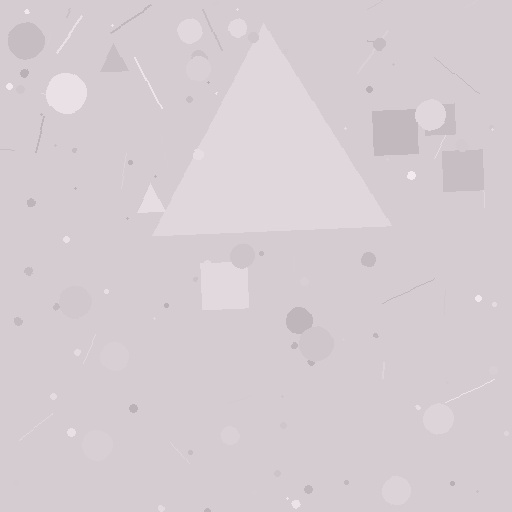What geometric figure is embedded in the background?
A triangle is embedded in the background.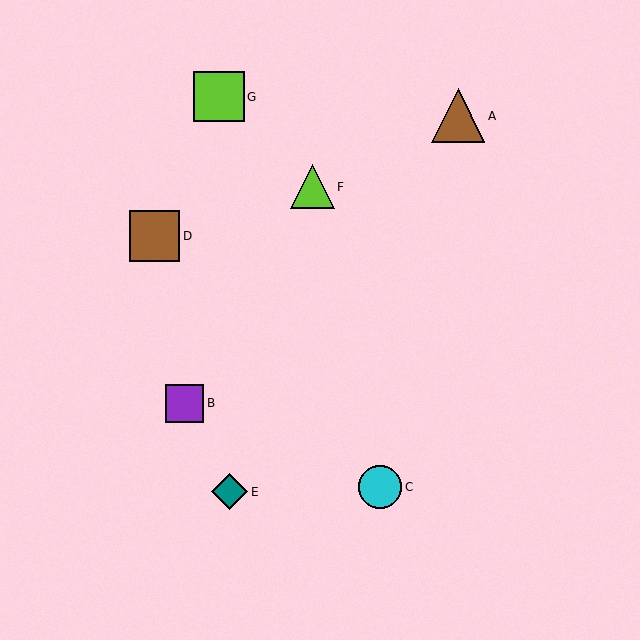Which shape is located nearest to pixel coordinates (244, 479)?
The teal diamond (labeled E) at (230, 492) is nearest to that location.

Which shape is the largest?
The brown triangle (labeled A) is the largest.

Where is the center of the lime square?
The center of the lime square is at (219, 97).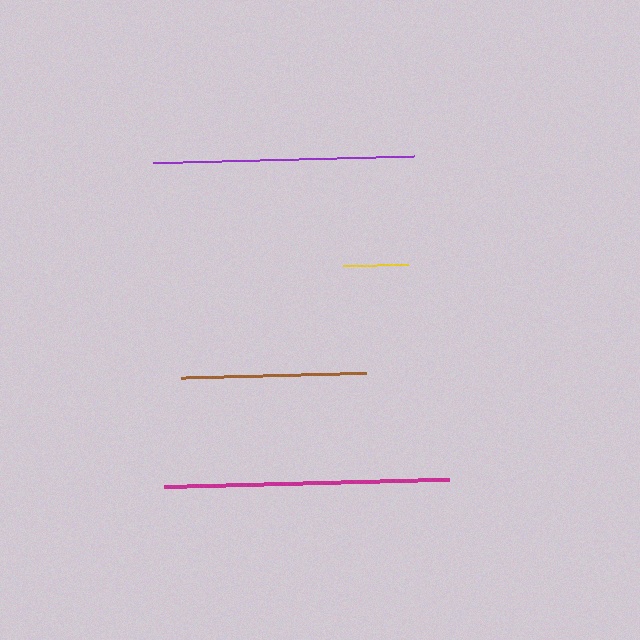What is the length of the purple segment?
The purple segment is approximately 262 pixels long.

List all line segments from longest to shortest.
From longest to shortest: magenta, purple, brown, yellow.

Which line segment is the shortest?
The yellow line is the shortest at approximately 64 pixels.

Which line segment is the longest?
The magenta line is the longest at approximately 285 pixels.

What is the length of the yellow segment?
The yellow segment is approximately 64 pixels long.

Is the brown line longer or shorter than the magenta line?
The magenta line is longer than the brown line.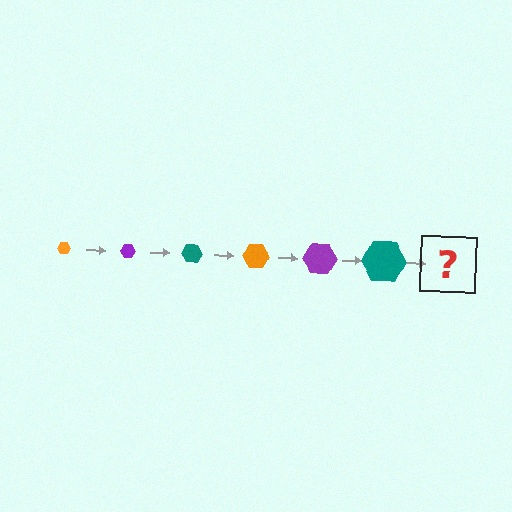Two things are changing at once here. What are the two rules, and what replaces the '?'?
The two rules are that the hexagon grows larger each step and the color cycles through orange, purple, and teal. The '?' should be an orange hexagon, larger than the previous one.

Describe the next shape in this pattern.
It should be an orange hexagon, larger than the previous one.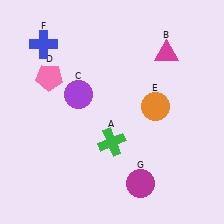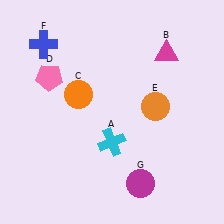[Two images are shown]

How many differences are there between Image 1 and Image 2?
There are 2 differences between the two images.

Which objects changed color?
A changed from green to cyan. C changed from purple to orange.